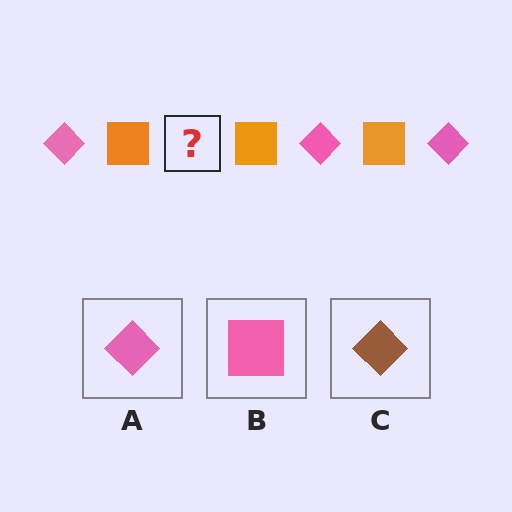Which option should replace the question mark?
Option A.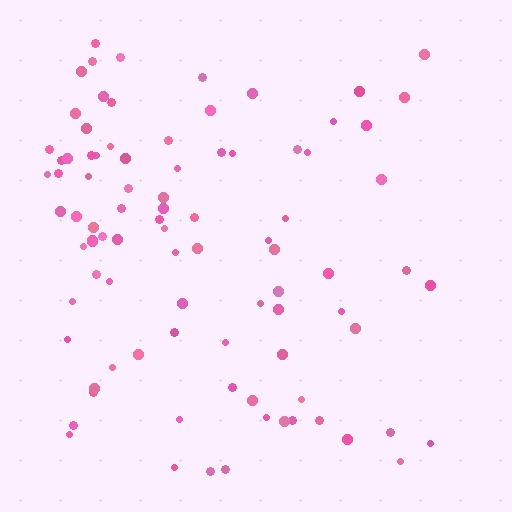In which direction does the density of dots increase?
From right to left, with the left side densest.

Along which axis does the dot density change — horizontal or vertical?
Horizontal.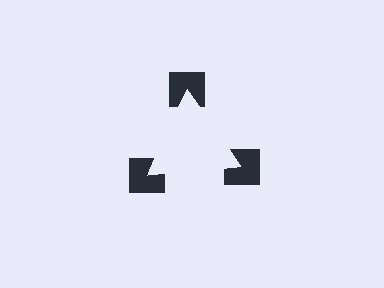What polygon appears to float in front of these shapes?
An illusory triangle — its edges are inferred from the aligned wedge cuts in the notched squares, not physically drawn.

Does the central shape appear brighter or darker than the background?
It typically appears slightly brighter than the background, even though no actual brightness change is drawn.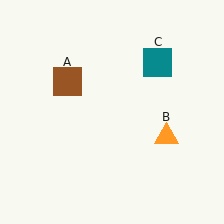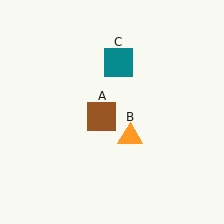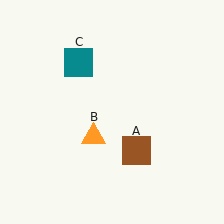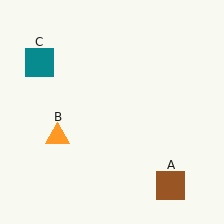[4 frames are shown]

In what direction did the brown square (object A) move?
The brown square (object A) moved down and to the right.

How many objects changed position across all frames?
3 objects changed position: brown square (object A), orange triangle (object B), teal square (object C).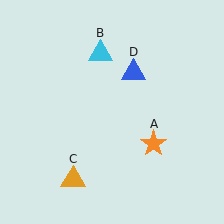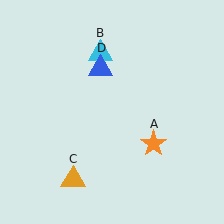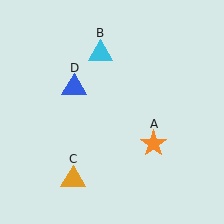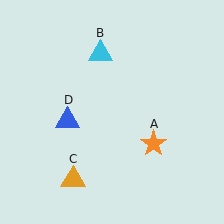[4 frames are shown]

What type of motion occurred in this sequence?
The blue triangle (object D) rotated counterclockwise around the center of the scene.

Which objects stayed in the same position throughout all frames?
Orange star (object A) and cyan triangle (object B) and orange triangle (object C) remained stationary.